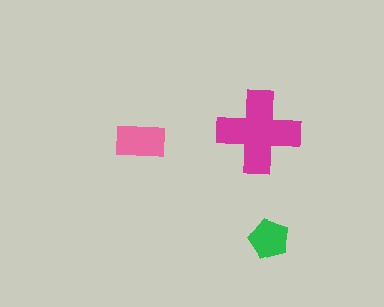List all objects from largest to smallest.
The magenta cross, the pink rectangle, the green pentagon.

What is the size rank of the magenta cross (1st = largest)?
1st.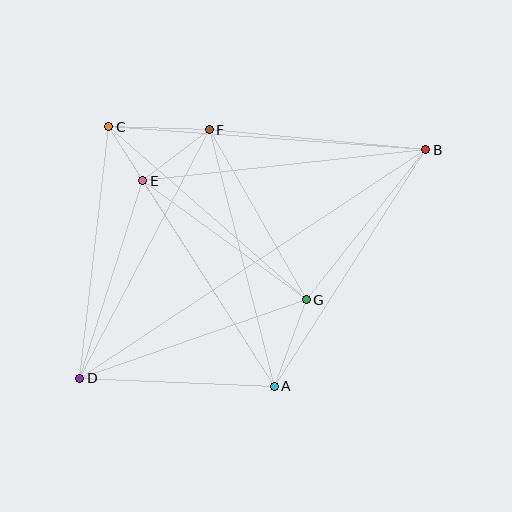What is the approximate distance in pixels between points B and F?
The distance between B and F is approximately 217 pixels.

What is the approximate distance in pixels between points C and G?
The distance between C and G is approximately 263 pixels.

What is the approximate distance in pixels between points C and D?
The distance between C and D is approximately 253 pixels.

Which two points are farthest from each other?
Points B and D are farthest from each other.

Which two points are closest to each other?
Points C and E are closest to each other.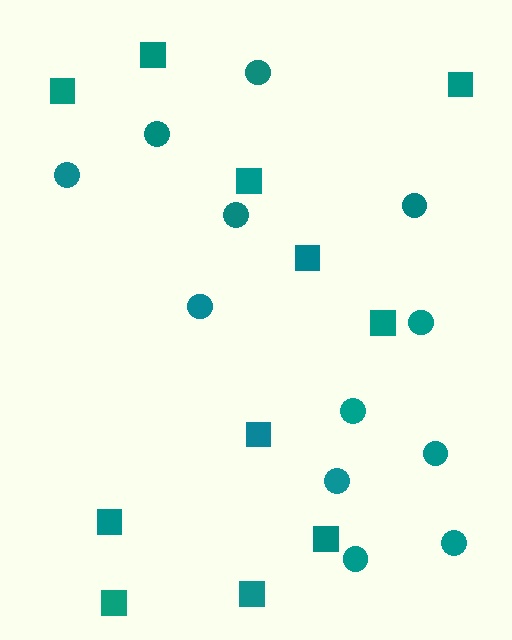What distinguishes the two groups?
There are 2 groups: one group of squares (11) and one group of circles (12).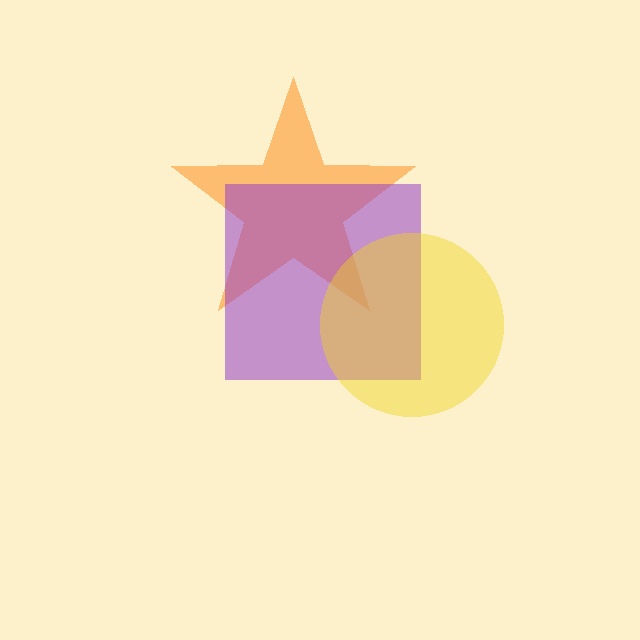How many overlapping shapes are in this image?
There are 3 overlapping shapes in the image.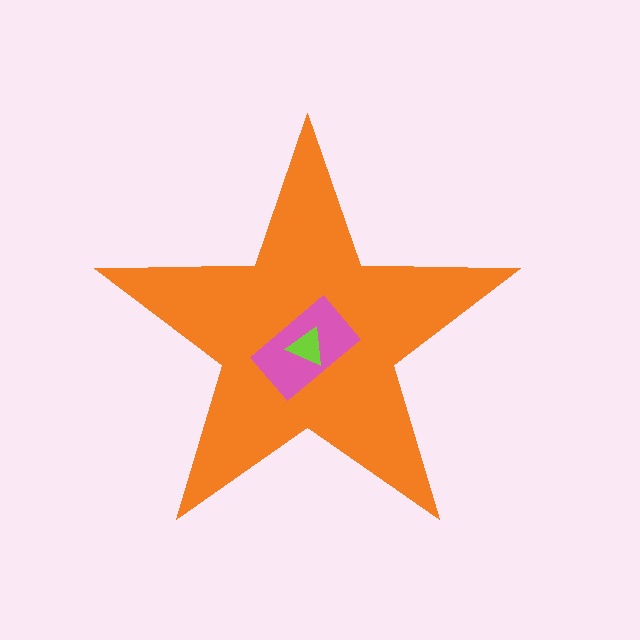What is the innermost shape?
The lime triangle.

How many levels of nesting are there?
3.